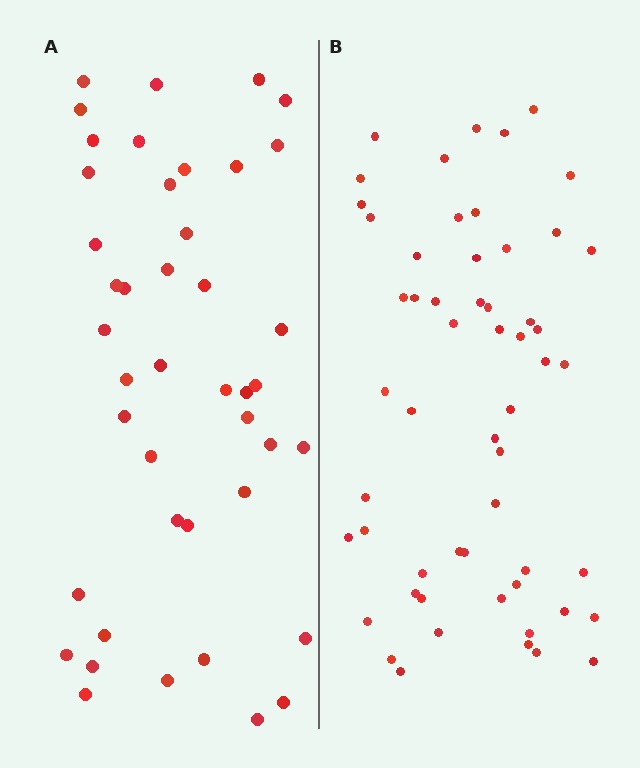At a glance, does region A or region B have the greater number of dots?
Region B (the right region) has more dots.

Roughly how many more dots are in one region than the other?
Region B has approximately 15 more dots than region A.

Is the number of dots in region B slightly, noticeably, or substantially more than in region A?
Region B has noticeably more, but not dramatically so. The ratio is roughly 1.3 to 1.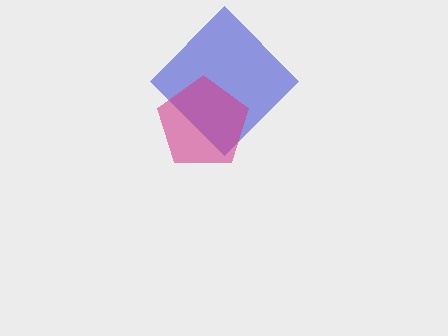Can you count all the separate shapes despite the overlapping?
Yes, there are 2 separate shapes.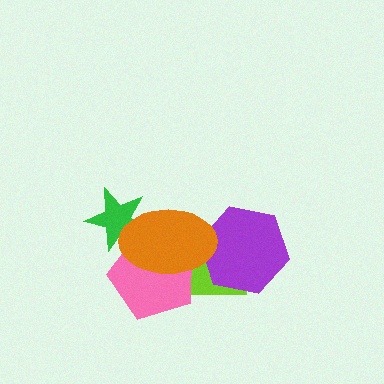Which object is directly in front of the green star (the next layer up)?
The pink pentagon is directly in front of the green star.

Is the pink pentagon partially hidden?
Yes, it is partially covered by another shape.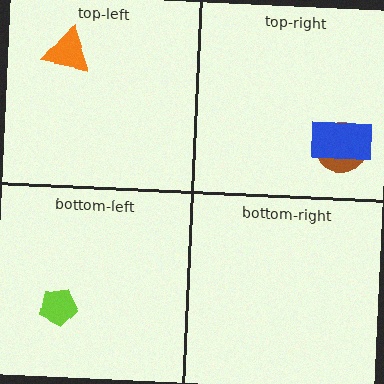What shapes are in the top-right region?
The brown circle, the blue rectangle.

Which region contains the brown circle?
The top-right region.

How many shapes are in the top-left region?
1.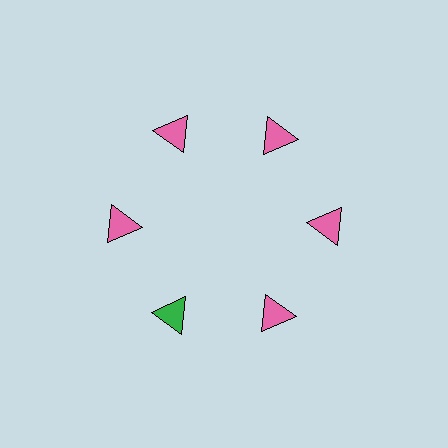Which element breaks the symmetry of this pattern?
The green triangle at roughly the 7 o'clock position breaks the symmetry. All other shapes are pink triangles.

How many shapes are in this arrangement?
There are 6 shapes arranged in a ring pattern.